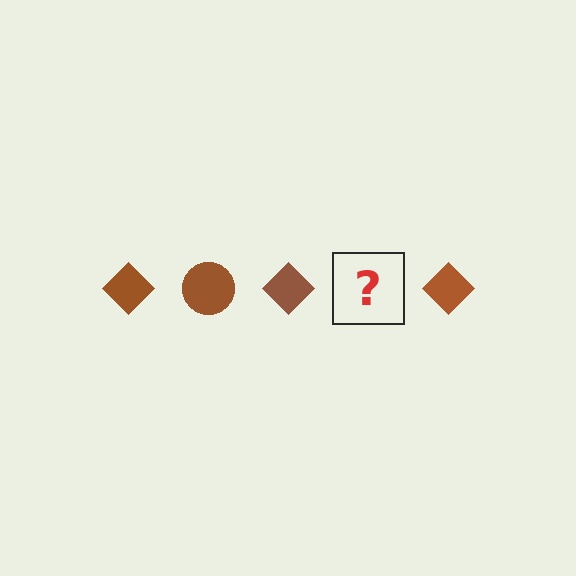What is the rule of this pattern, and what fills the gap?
The rule is that the pattern cycles through diamond, circle shapes in brown. The gap should be filled with a brown circle.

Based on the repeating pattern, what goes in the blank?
The blank should be a brown circle.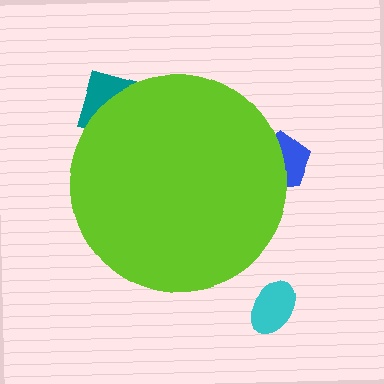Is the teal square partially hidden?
Yes, the teal square is partially hidden behind the lime circle.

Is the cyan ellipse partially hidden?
No, the cyan ellipse is fully visible.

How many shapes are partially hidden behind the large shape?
2 shapes are partially hidden.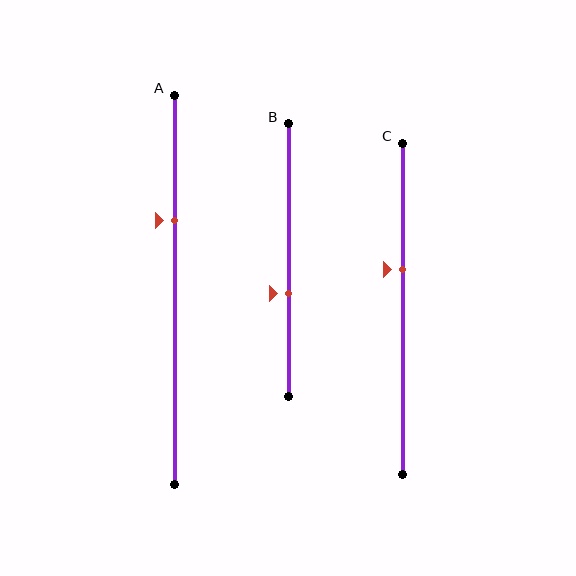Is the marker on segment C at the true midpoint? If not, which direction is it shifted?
No, the marker on segment C is shifted upward by about 12% of the segment length.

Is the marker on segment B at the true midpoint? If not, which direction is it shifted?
No, the marker on segment B is shifted downward by about 12% of the segment length.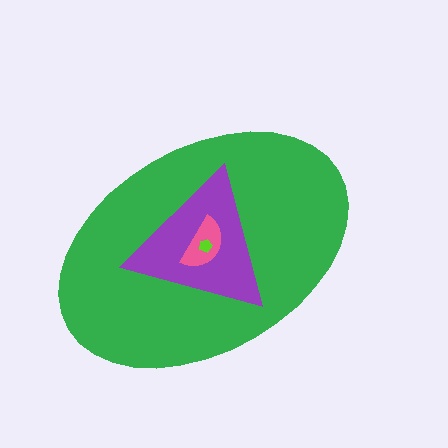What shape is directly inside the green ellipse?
The purple triangle.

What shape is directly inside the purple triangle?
The pink semicircle.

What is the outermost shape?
The green ellipse.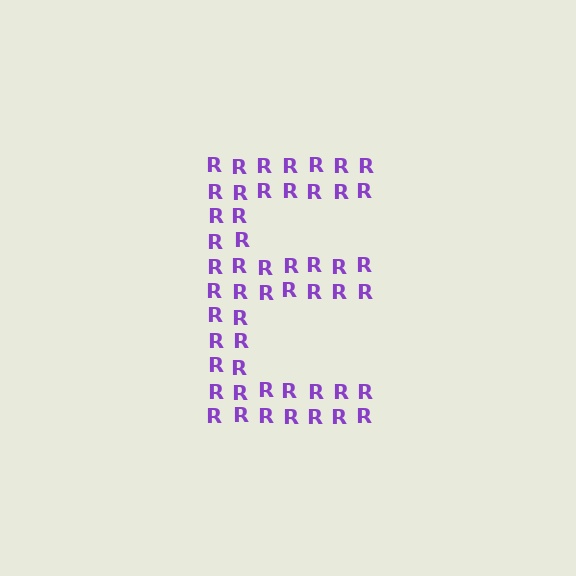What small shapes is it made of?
It is made of small letter R's.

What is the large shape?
The large shape is the letter E.